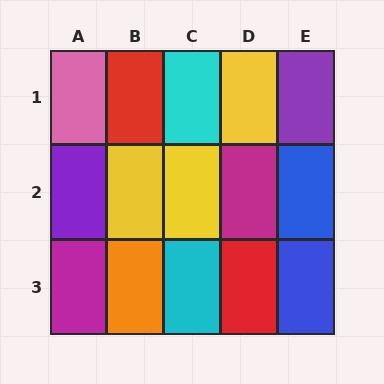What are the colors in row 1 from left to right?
Pink, red, cyan, yellow, purple.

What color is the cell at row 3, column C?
Cyan.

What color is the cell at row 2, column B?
Yellow.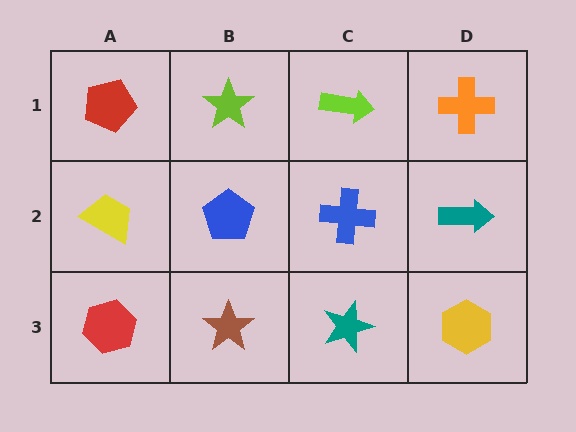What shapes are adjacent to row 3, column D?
A teal arrow (row 2, column D), a teal star (row 3, column C).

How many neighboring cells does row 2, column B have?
4.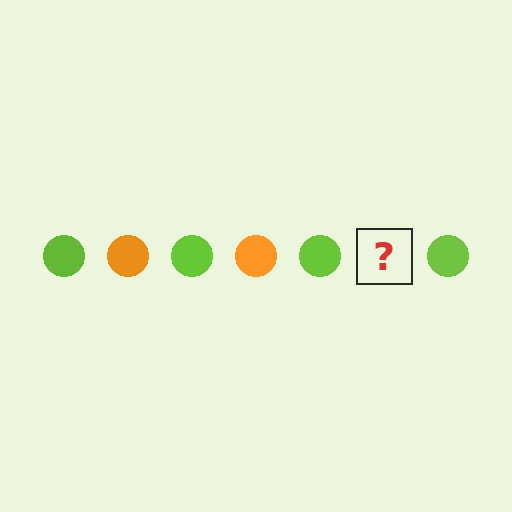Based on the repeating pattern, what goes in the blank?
The blank should be an orange circle.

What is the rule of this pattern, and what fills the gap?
The rule is that the pattern cycles through lime, orange circles. The gap should be filled with an orange circle.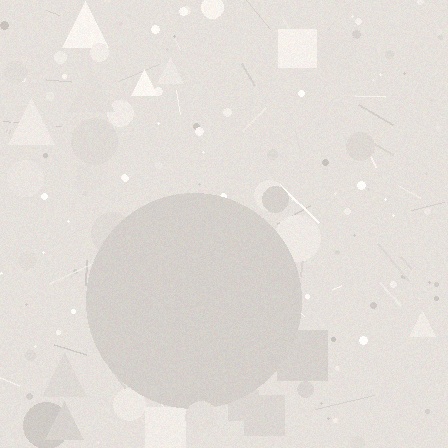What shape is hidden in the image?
A circle is hidden in the image.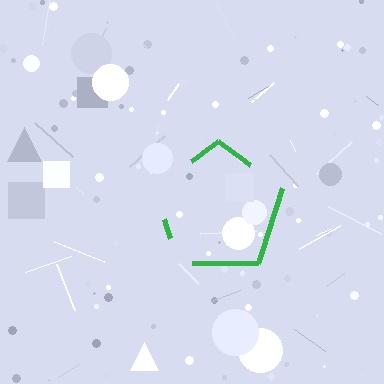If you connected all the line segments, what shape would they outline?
They would outline a pentagon.